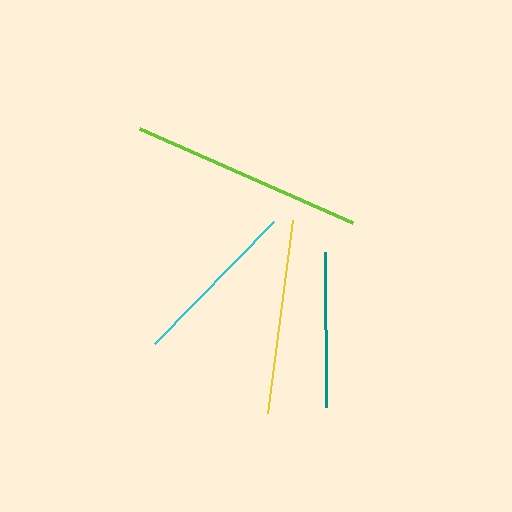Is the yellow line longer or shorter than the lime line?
The lime line is longer than the yellow line.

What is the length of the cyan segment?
The cyan segment is approximately 170 pixels long.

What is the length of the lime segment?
The lime segment is approximately 232 pixels long.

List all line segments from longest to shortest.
From longest to shortest: lime, yellow, cyan, teal.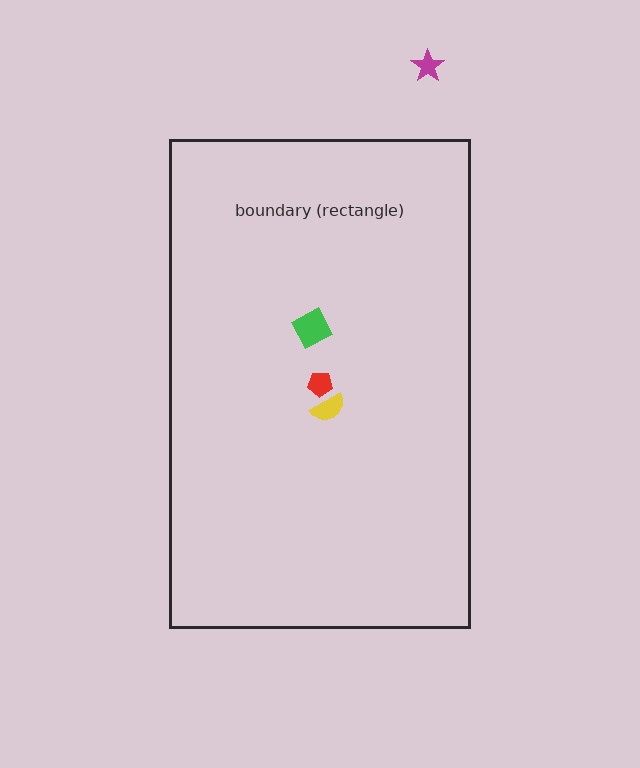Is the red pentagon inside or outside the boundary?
Inside.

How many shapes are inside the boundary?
3 inside, 1 outside.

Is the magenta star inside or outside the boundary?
Outside.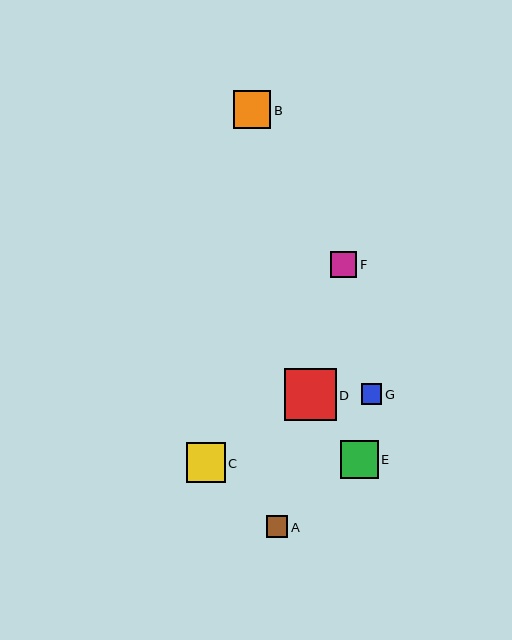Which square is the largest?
Square D is the largest with a size of approximately 52 pixels.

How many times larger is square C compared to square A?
Square C is approximately 1.8 times the size of square A.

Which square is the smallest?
Square G is the smallest with a size of approximately 20 pixels.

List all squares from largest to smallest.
From largest to smallest: D, C, E, B, F, A, G.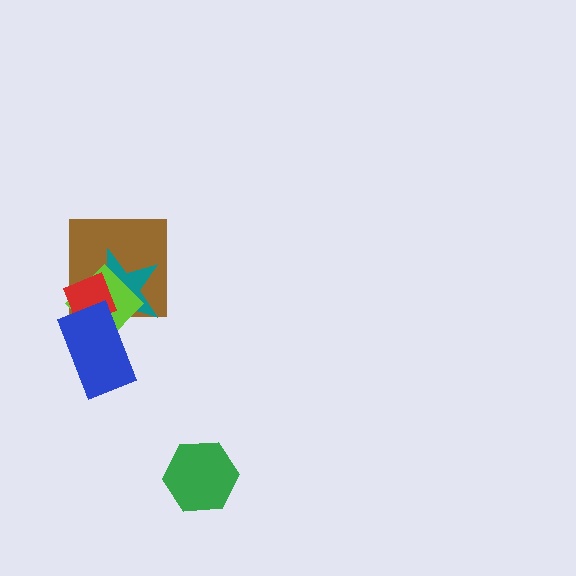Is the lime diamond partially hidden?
Yes, it is partially covered by another shape.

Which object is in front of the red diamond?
The blue rectangle is in front of the red diamond.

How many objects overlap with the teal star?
4 objects overlap with the teal star.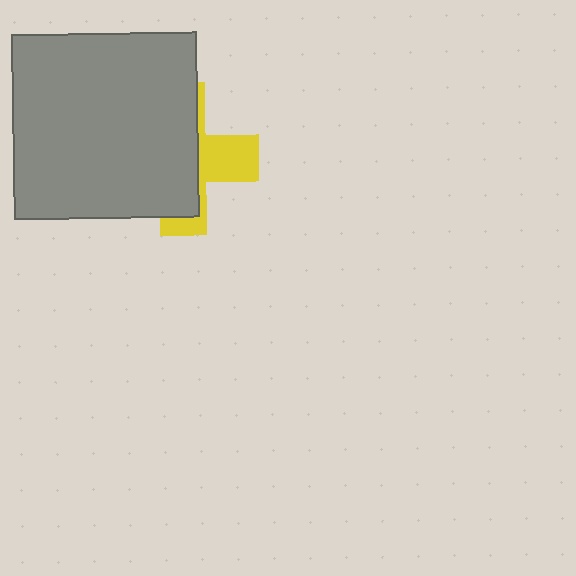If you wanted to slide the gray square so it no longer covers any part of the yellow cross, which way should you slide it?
Slide it left — that is the most direct way to separate the two shapes.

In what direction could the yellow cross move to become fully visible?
The yellow cross could move right. That would shift it out from behind the gray square entirely.